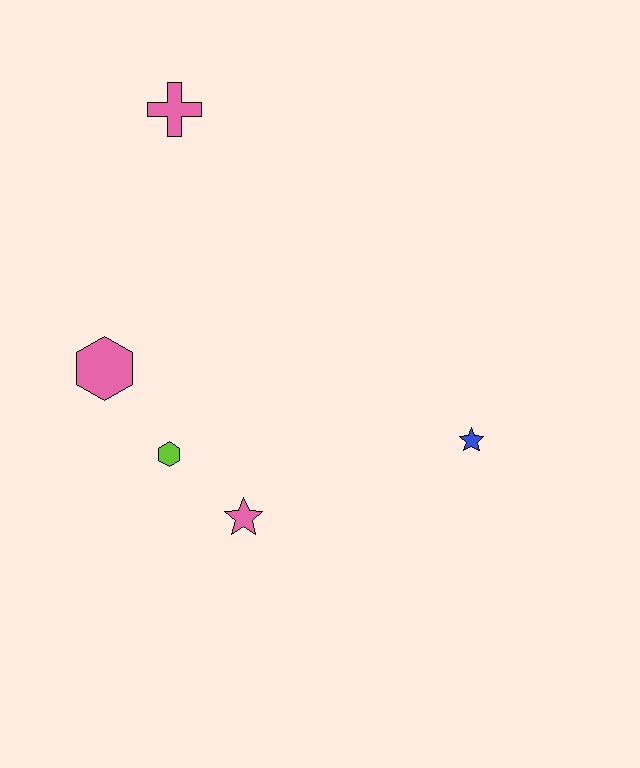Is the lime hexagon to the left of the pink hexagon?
No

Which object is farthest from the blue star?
The pink cross is farthest from the blue star.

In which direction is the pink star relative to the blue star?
The pink star is to the left of the blue star.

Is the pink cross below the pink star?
No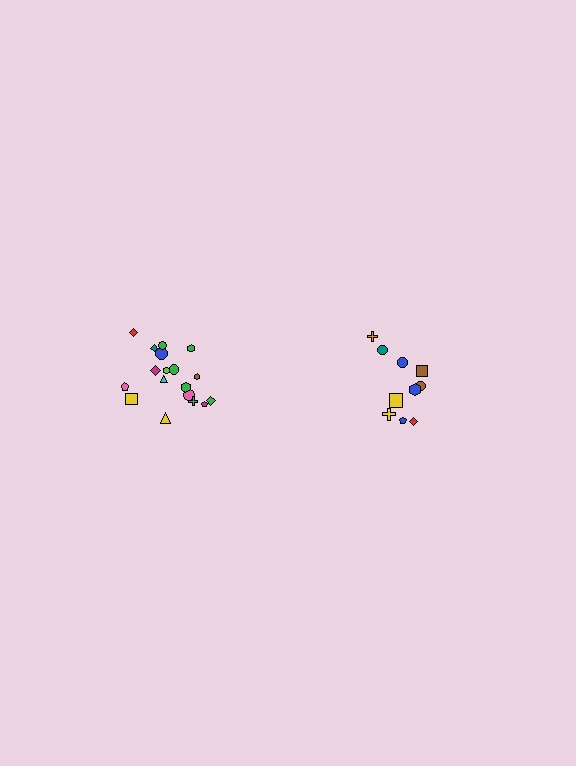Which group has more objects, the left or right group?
The left group.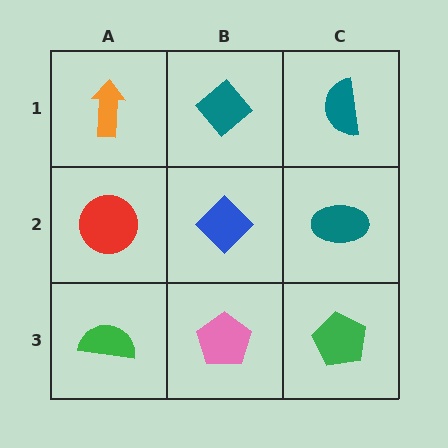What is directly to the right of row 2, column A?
A blue diamond.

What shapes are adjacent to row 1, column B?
A blue diamond (row 2, column B), an orange arrow (row 1, column A), a teal semicircle (row 1, column C).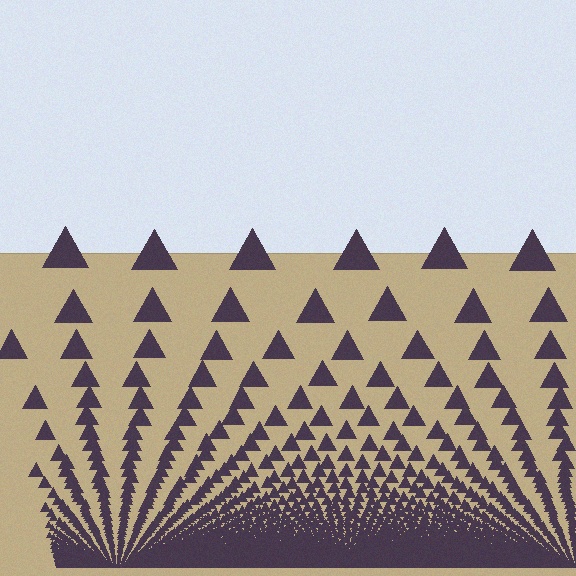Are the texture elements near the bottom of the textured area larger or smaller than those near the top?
Smaller. The gradient is inverted — elements near the bottom are smaller and denser.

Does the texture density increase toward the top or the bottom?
Density increases toward the bottom.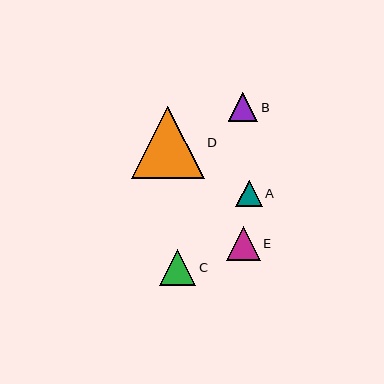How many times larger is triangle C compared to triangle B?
Triangle C is approximately 1.2 times the size of triangle B.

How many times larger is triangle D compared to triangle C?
Triangle D is approximately 2.0 times the size of triangle C.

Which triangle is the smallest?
Triangle A is the smallest with a size of approximately 26 pixels.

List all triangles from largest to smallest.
From largest to smallest: D, C, E, B, A.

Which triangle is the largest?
Triangle D is the largest with a size of approximately 73 pixels.